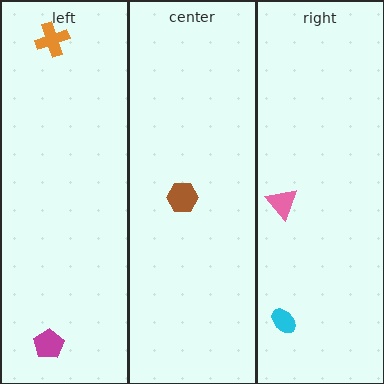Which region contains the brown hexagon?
The center region.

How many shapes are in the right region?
2.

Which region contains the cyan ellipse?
The right region.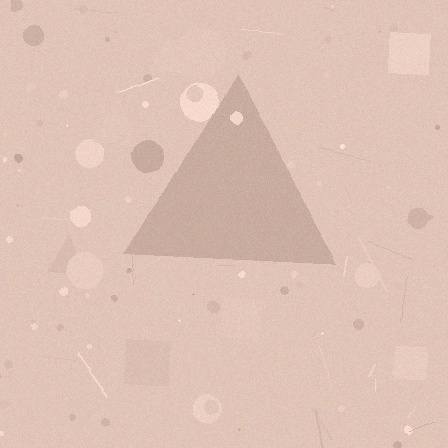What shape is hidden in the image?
A triangle is hidden in the image.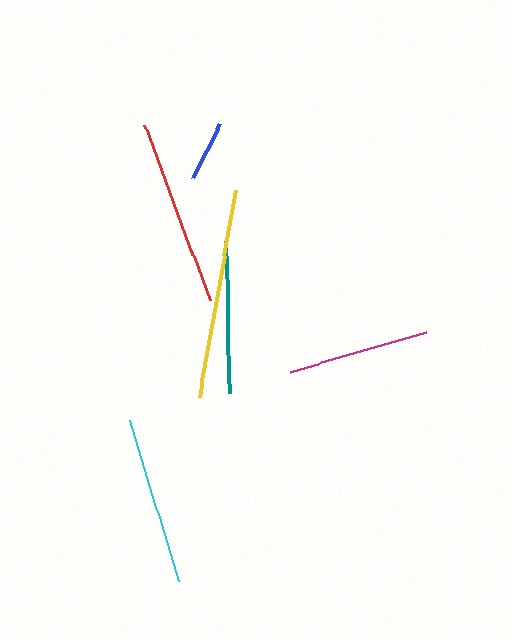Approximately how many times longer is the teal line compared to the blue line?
The teal line is approximately 2.5 times the length of the blue line.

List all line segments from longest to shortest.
From longest to shortest: yellow, red, cyan, teal, magenta, blue.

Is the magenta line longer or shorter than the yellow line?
The yellow line is longer than the magenta line.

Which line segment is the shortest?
The blue line is the shortest at approximately 61 pixels.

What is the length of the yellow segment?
The yellow segment is approximately 210 pixels long.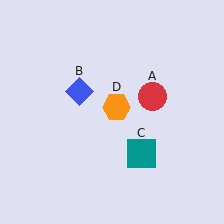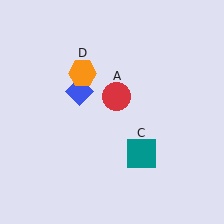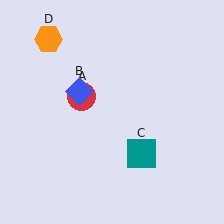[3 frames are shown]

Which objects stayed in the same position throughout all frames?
Blue diamond (object B) and teal square (object C) remained stationary.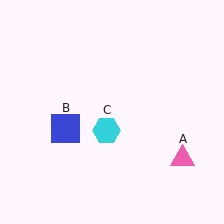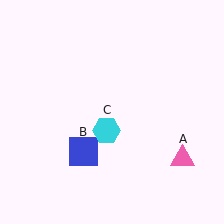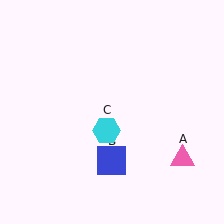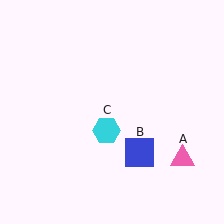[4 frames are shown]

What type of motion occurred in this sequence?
The blue square (object B) rotated counterclockwise around the center of the scene.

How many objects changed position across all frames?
1 object changed position: blue square (object B).